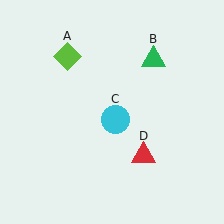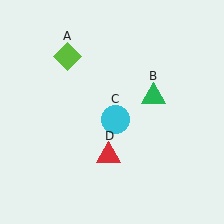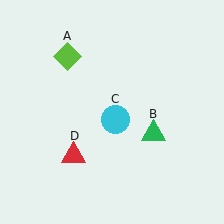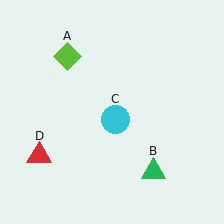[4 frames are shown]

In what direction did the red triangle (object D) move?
The red triangle (object D) moved left.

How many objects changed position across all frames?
2 objects changed position: green triangle (object B), red triangle (object D).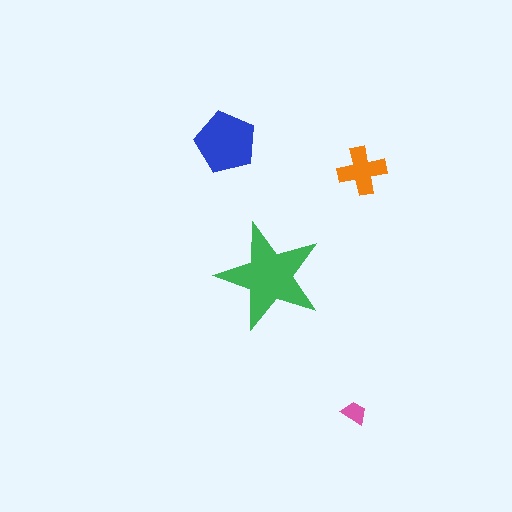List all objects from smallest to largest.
The pink trapezoid, the orange cross, the blue pentagon, the green star.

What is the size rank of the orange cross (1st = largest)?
3rd.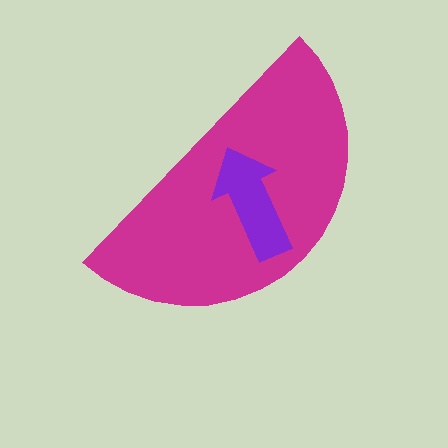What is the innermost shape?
The purple arrow.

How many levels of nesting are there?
2.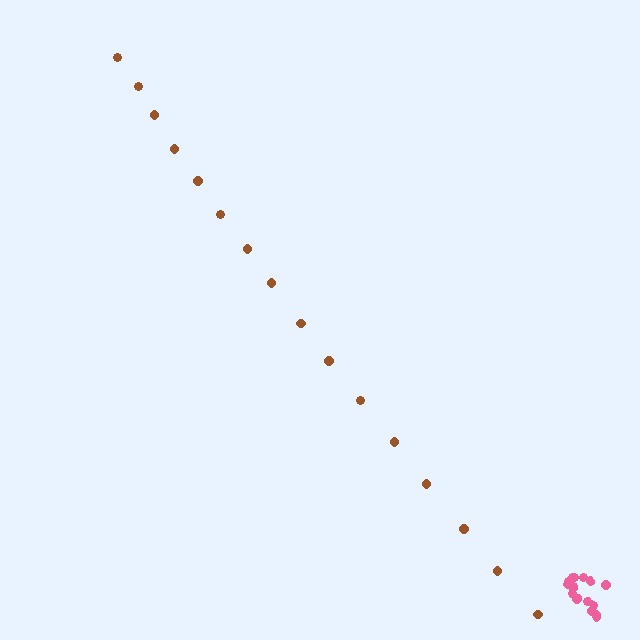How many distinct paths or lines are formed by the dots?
There are 2 distinct paths.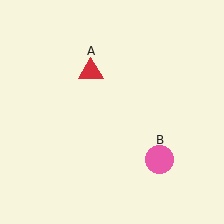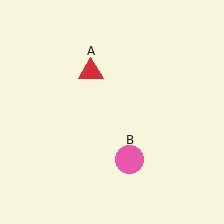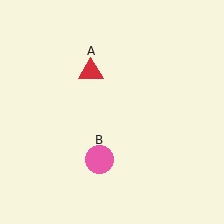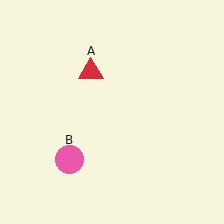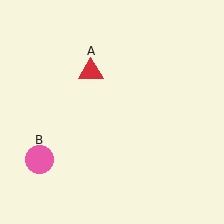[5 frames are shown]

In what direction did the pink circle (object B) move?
The pink circle (object B) moved left.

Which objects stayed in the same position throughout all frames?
Red triangle (object A) remained stationary.